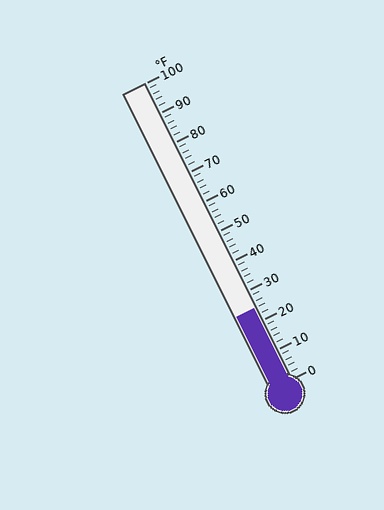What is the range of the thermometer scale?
The thermometer scale ranges from 0°F to 100°F.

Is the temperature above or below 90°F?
The temperature is below 90°F.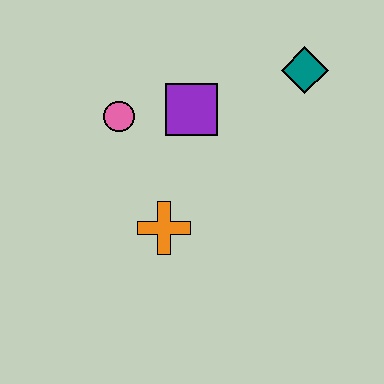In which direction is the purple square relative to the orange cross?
The purple square is above the orange cross.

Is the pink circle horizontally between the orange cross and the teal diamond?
No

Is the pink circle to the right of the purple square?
No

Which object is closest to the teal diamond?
The purple square is closest to the teal diamond.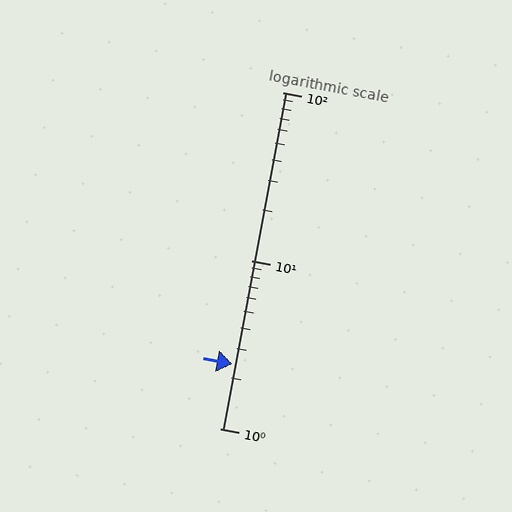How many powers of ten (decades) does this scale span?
The scale spans 2 decades, from 1 to 100.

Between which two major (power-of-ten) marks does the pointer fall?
The pointer is between 1 and 10.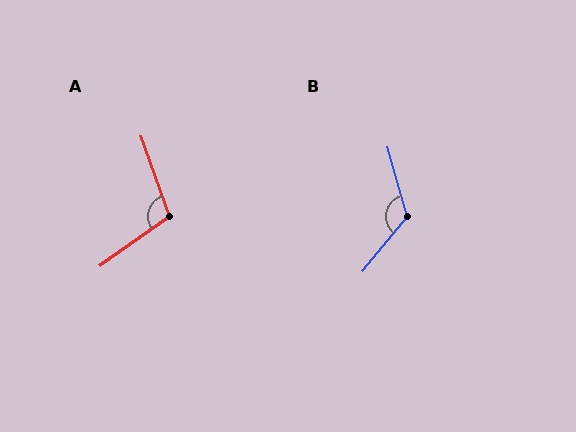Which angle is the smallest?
A, at approximately 106 degrees.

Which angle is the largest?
B, at approximately 126 degrees.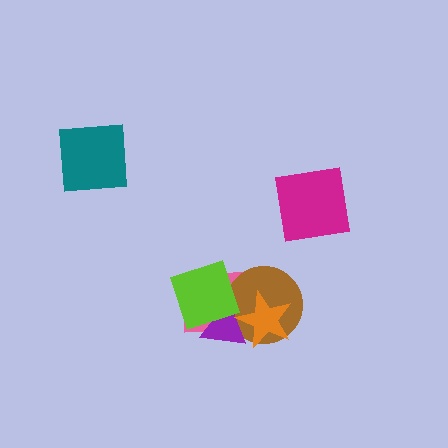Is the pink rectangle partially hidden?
Yes, it is partially covered by another shape.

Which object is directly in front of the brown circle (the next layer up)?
The purple triangle is directly in front of the brown circle.